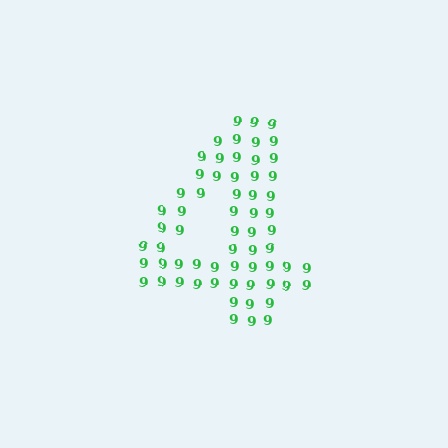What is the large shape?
The large shape is the digit 4.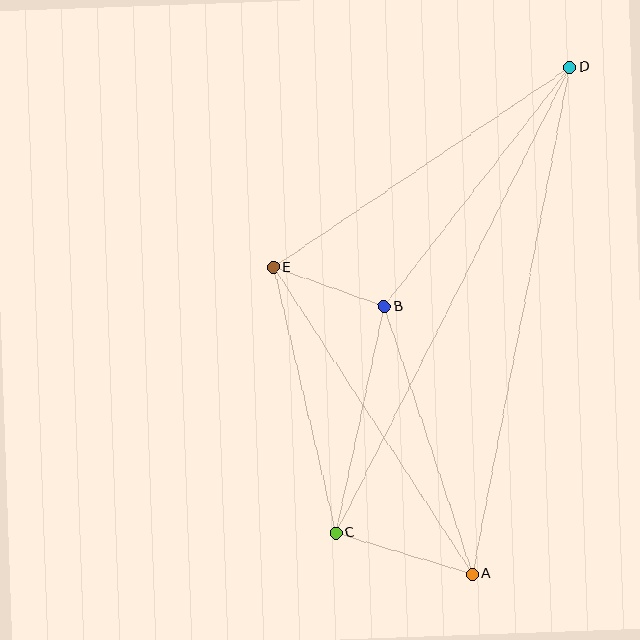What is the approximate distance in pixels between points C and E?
The distance between C and E is approximately 273 pixels.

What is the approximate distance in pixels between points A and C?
The distance between A and C is approximately 143 pixels.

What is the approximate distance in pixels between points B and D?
The distance between B and D is approximately 303 pixels.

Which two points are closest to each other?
Points B and E are closest to each other.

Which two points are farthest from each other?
Points C and D are farthest from each other.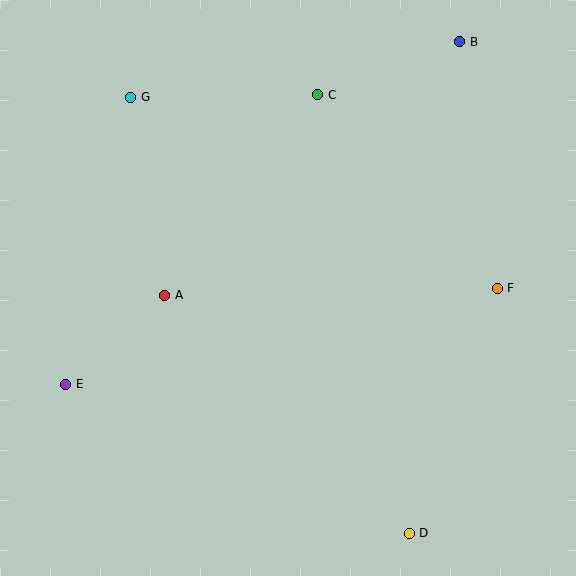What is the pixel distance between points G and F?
The distance between G and F is 413 pixels.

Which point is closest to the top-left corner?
Point G is closest to the top-left corner.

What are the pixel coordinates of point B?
Point B is at (460, 42).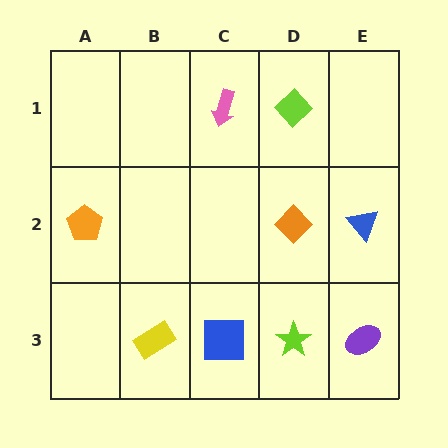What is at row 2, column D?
An orange diamond.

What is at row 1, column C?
A pink arrow.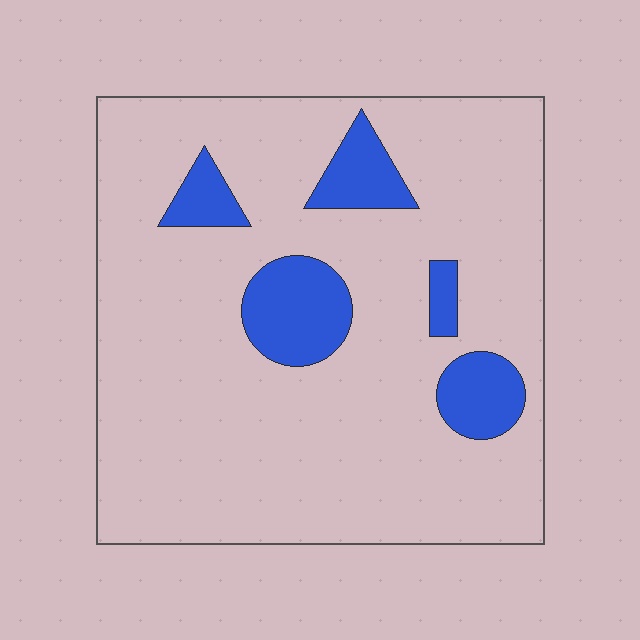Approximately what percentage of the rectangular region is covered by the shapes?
Approximately 15%.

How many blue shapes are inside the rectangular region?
5.